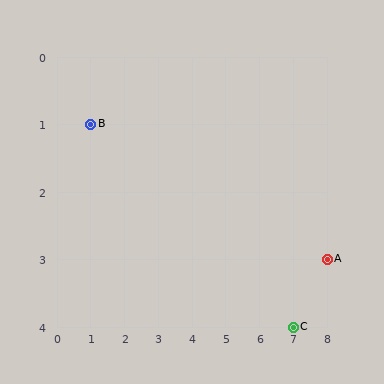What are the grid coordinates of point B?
Point B is at grid coordinates (1, 1).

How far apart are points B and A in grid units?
Points B and A are 7 columns and 2 rows apart (about 7.3 grid units diagonally).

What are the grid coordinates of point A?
Point A is at grid coordinates (8, 3).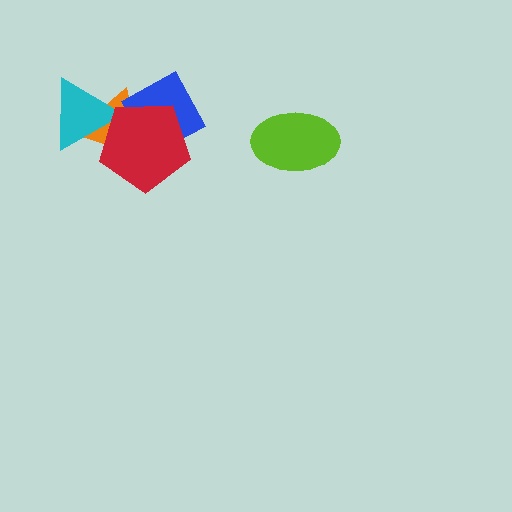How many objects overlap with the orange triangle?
3 objects overlap with the orange triangle.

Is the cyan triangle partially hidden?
Yes, it is partially covered by another shape.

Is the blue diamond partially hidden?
Yes, it is partially covered by another shape.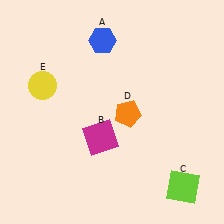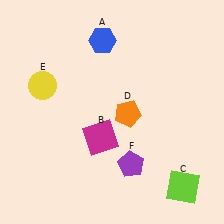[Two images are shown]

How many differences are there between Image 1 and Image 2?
There is 1 difference between the two images.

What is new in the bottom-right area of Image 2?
A purple pentagon (F) was added in the bottom-right area of Image 2.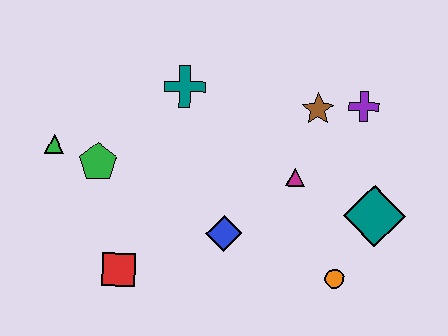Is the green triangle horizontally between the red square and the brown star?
No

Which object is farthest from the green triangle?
The teal diamond is farthest from the green triangle.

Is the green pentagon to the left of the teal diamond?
Yes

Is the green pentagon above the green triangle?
No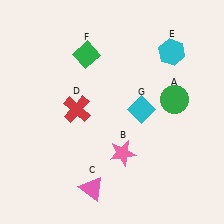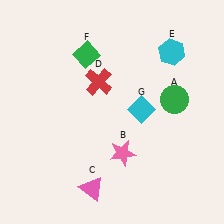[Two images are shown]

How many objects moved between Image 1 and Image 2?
1 object moved between the two images.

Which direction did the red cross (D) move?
The red cross (D) moved up.